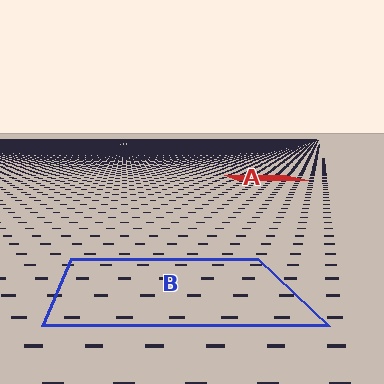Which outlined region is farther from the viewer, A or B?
Region A is farther from the viewer — the texture elements inside it appear smaller and more densely packed.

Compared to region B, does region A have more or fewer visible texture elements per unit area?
Region A has more texture elements per unit area — they are packed more densely because it is farther away.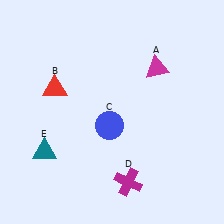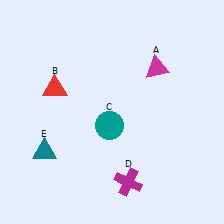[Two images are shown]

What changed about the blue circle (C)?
In Image 1, C is blue. In Image 2, it changed to teal.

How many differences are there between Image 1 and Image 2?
There is 1 difference between the two images.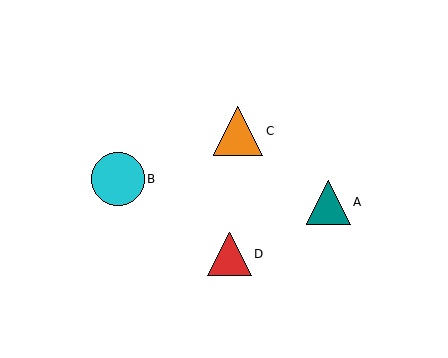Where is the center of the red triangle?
The center of the red triangle is at (230, 254).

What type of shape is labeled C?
Shape C is an orange triangle.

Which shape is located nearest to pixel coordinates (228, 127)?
The orange triangle (labeled C) at (238, 131) is nearest to that location.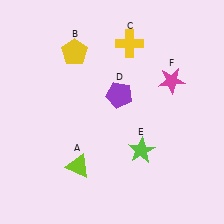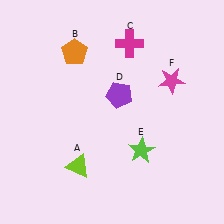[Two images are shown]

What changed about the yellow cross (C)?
In Image 1, C is yellow. In Image 2, it changed to magenta.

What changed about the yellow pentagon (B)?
In Image 1, B is yellow. In Image 2, it changed to orange.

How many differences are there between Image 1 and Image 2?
There are 2 differences between the two images.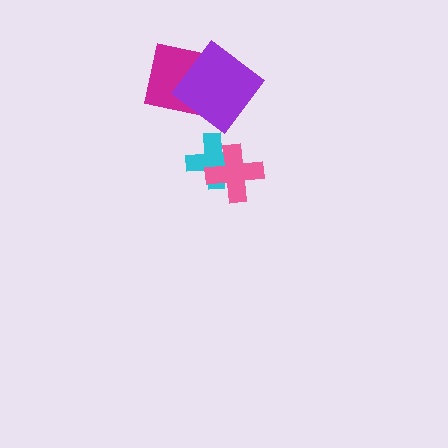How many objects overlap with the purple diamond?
1 object overlaps with the purple diamond.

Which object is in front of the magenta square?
The purple diamond is in front of the magenta square.